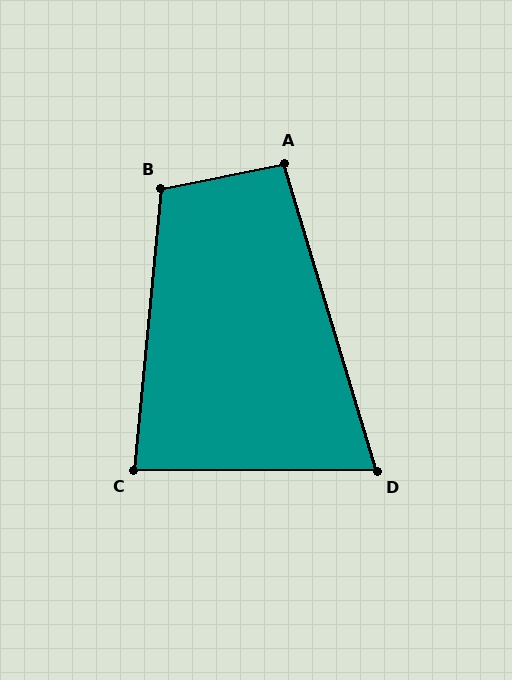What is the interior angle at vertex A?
Approximately 95 degrees (obtuse).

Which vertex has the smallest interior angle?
D, at approximately 73 degrees.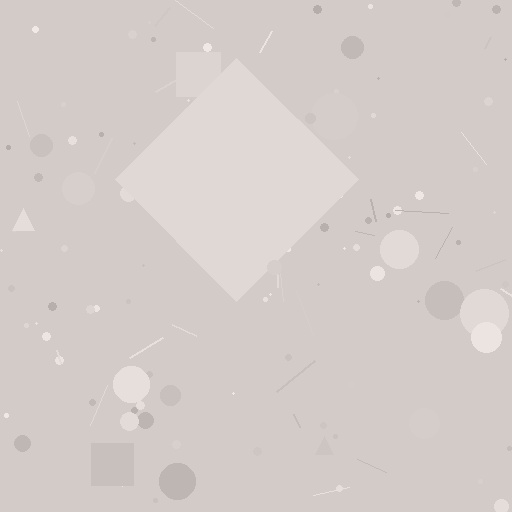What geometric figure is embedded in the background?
A diamond is embedded in the background.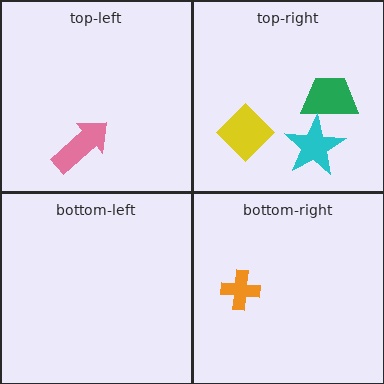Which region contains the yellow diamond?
The top-right region.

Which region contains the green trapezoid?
The top-right region.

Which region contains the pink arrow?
The top-left region.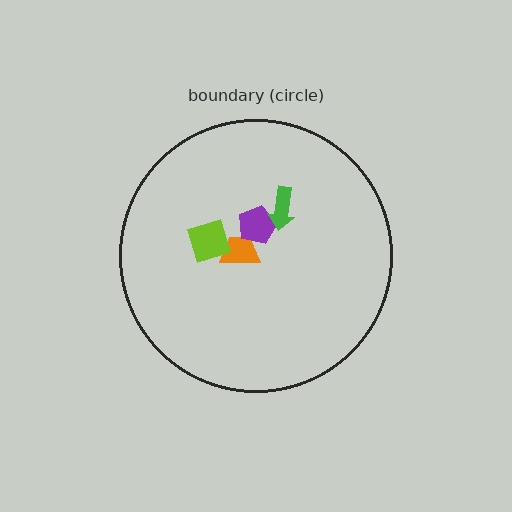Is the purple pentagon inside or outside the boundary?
Inside.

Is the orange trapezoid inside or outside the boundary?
Inside.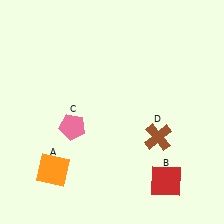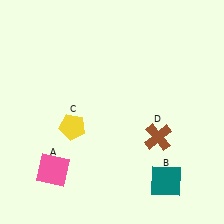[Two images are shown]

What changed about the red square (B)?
In Image 1, B is red. In Image 2, it changed to teal.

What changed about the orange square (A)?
In Image 1, A is orange. In Image 2, it changed to pink.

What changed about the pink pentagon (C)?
In Image 1, C is pink. In Image 2, it changed to yellow.